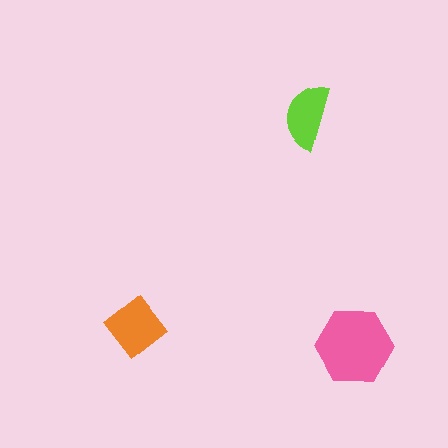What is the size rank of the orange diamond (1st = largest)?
2nd.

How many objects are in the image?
There are 3 objects in the image.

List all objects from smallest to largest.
The lime semicircle, the orange diamond, the pink hexagon.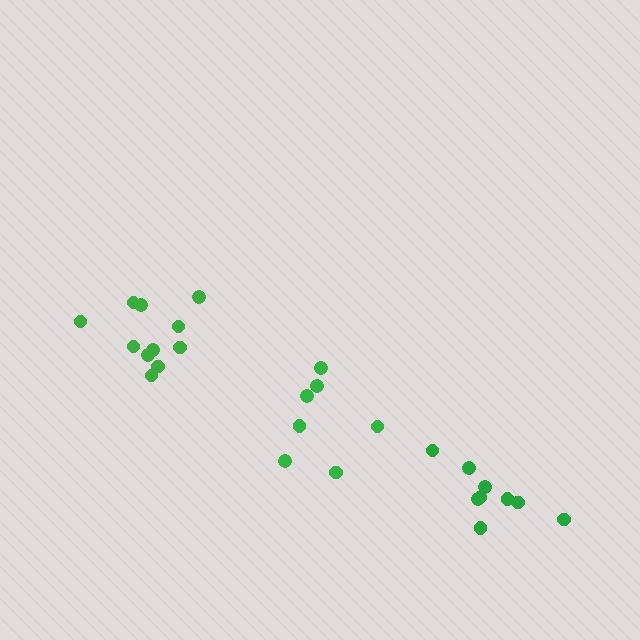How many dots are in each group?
Group 1: 9 dots, Group 2: 11 dots, Group 3: 7 dots (27 total).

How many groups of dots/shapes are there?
There are 3 groups.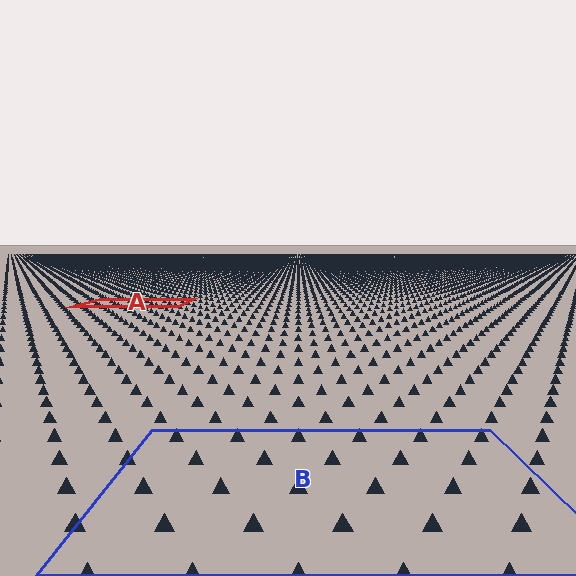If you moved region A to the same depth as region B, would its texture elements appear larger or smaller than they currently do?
They would appear larger. At a closer depth, the same texture elements are projected at a bigger on-screen size.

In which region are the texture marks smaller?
The texture marks are smaller in region A, because it is farther away.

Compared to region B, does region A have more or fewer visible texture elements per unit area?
Region A has more texture elements per unit area — they are packed more densely because it is farther away.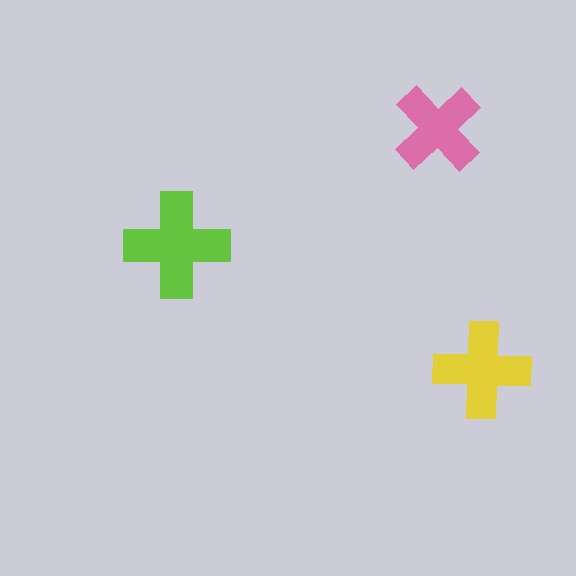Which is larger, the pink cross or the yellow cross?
The yellow one.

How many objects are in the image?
There are 3 objects in the image.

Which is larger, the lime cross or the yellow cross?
The lime one.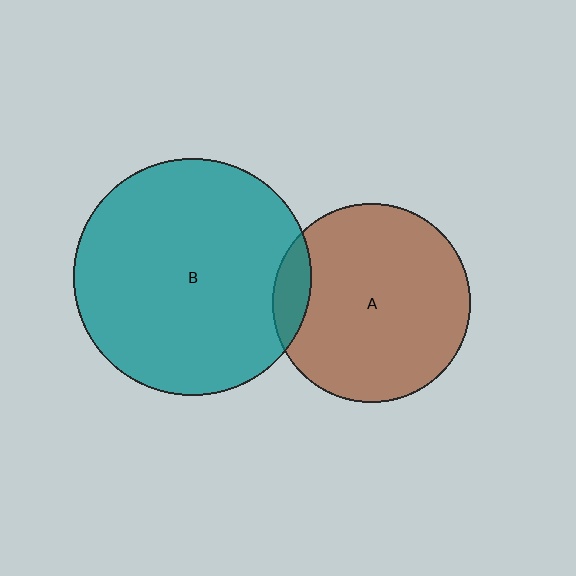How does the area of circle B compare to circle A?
Approximately 1.4 times.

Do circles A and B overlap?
Yes.